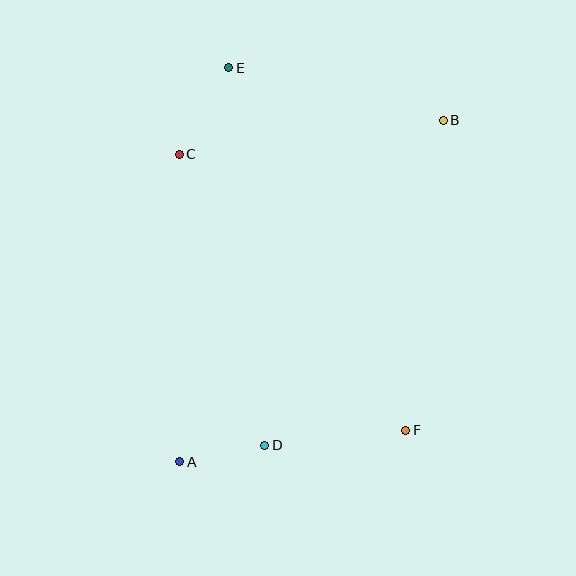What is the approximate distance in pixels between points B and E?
The distance between B and E is approximately 221 pixels.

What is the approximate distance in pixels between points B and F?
The distance between B and F is approximately 312 pixels.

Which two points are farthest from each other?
Points A and B are farthest from each other.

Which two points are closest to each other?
Points A and D are closest to each other.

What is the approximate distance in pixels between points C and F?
The distance between C and F is approximately 357 pixels.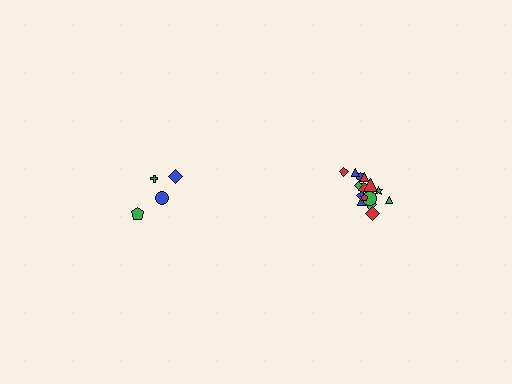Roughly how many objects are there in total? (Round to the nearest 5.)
Roughly 20 objects in total.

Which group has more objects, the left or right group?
The right group.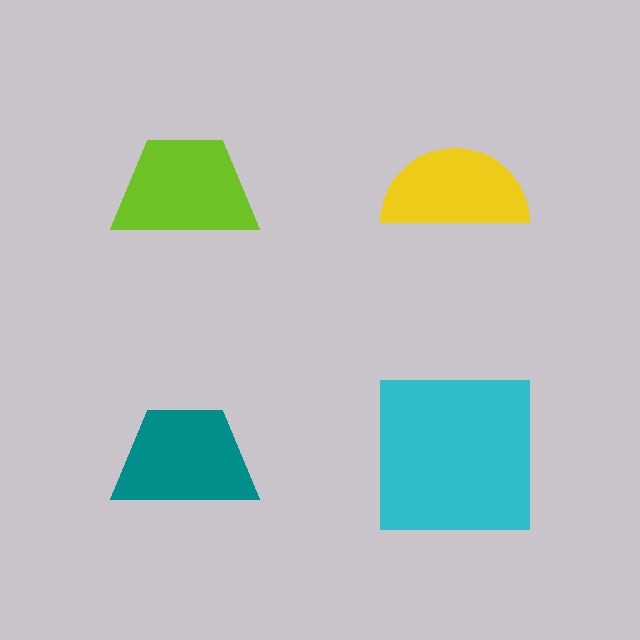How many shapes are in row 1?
2 shapes.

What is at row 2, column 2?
A cyan square.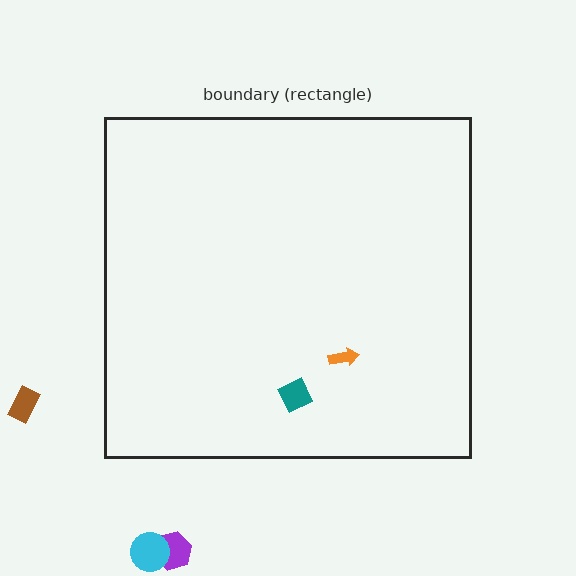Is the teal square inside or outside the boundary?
Inside.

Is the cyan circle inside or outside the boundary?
Outside.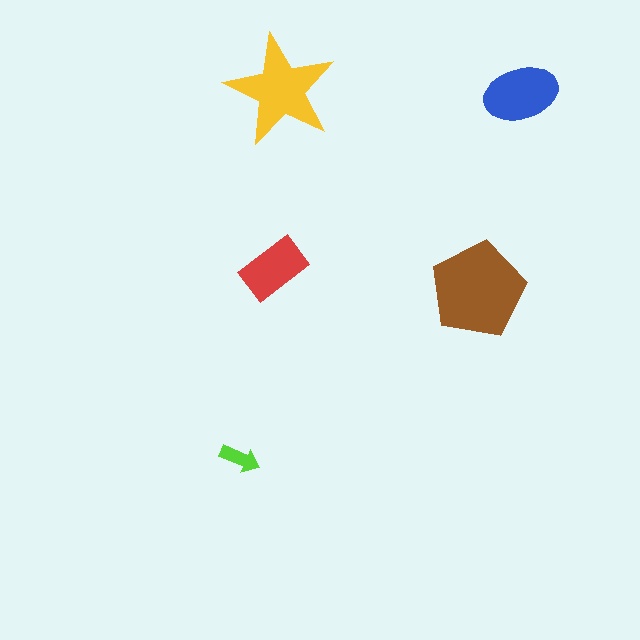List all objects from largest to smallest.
The brown pentagon, the yellow star, the blue ellipse, the red rectangle, the lime arrow.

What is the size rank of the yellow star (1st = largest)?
2nd.